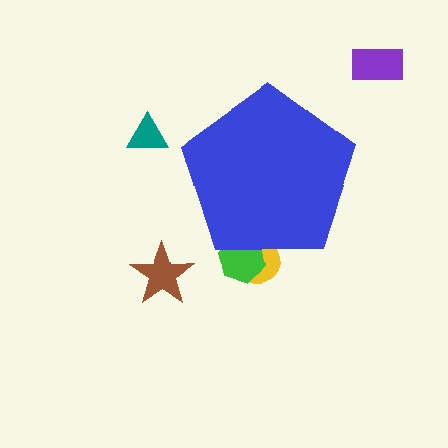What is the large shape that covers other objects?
A blue pentagon.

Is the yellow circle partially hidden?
Yes, the yellow circle is partially hidden behind the blue pentagon.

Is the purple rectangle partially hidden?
No, the purple rectangle is fully visible.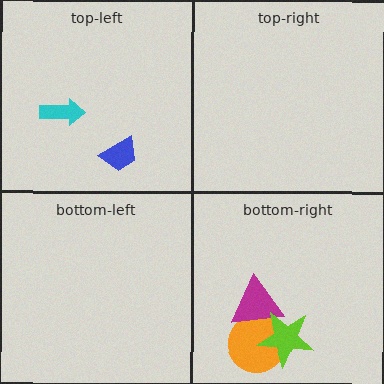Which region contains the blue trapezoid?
The top-left region.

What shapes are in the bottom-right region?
The orange circle, the magenta triangle, the lime star.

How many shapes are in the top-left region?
2.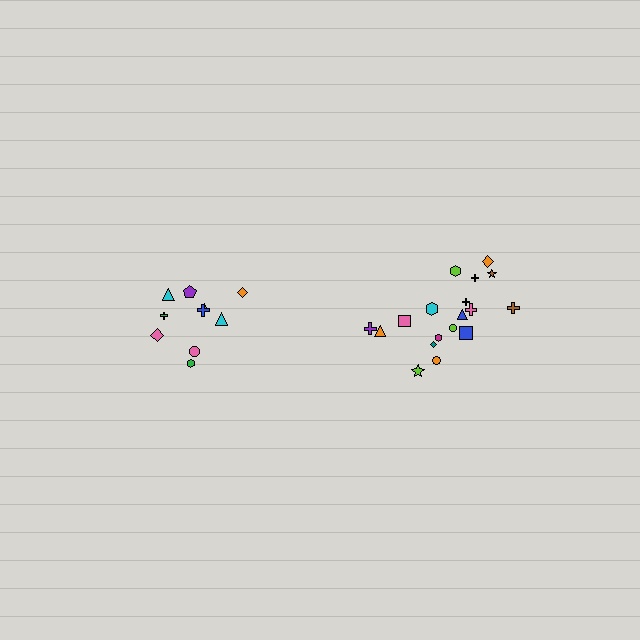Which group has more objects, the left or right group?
The right group.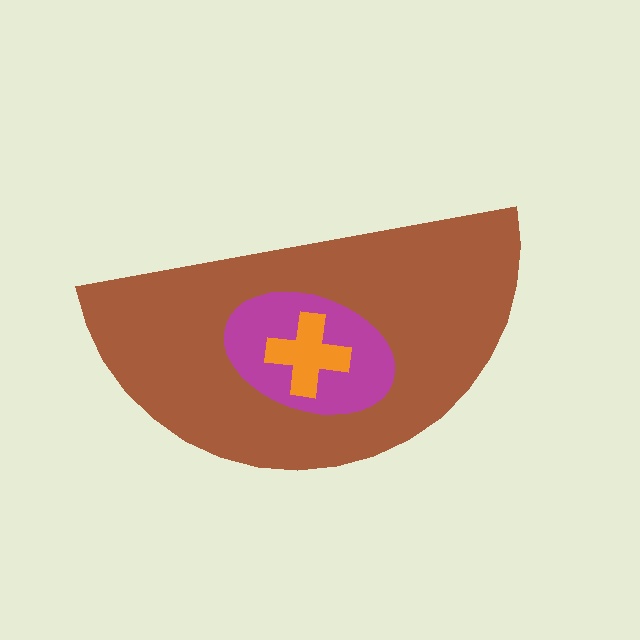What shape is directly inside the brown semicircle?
The magenta ellipse.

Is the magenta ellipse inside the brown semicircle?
Yes.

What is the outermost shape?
The brown semicircle.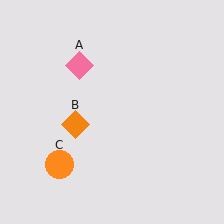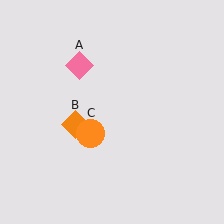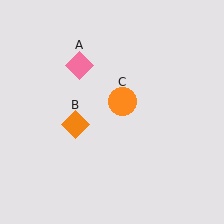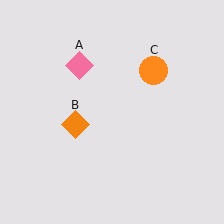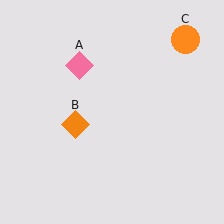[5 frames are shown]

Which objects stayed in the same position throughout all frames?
Pink diamond (object A) and orange diamond (object B) remained stationary.